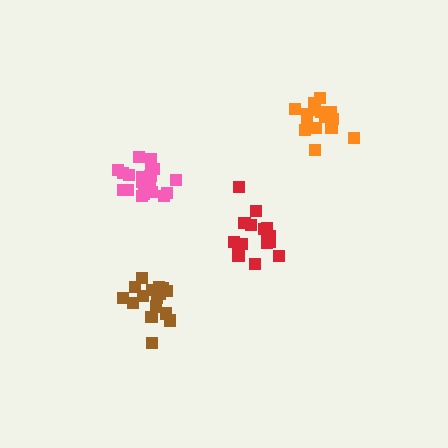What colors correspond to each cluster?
The clusters are colored: pink, red, orange, brown.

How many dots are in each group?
Group 1: 20 dots, Group 2: 16 dots, Group 3: 16 dots, Group 4: 17 dots (69 total).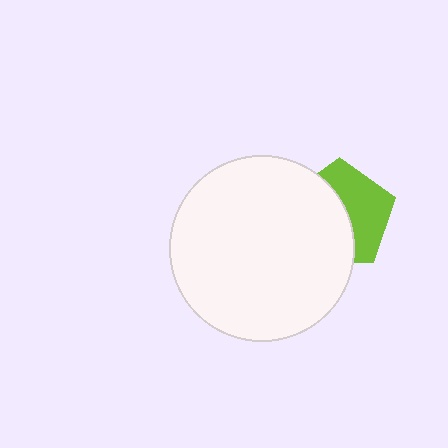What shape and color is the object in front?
The object in front is a white circle.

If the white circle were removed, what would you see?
You would see the complete lime pentagon.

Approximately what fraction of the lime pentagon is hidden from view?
Roughly 54% of the lime pentagon is hidden behind the white circle.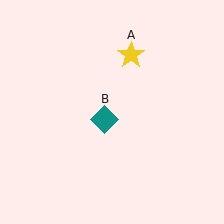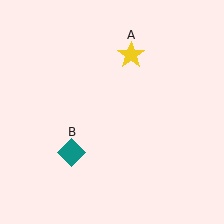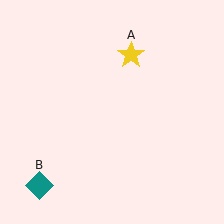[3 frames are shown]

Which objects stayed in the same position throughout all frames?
Yellow star (object A) remained stationary.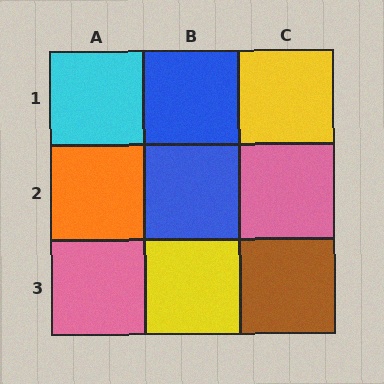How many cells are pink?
2 cells are pink.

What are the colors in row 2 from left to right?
Orange, blue, pink.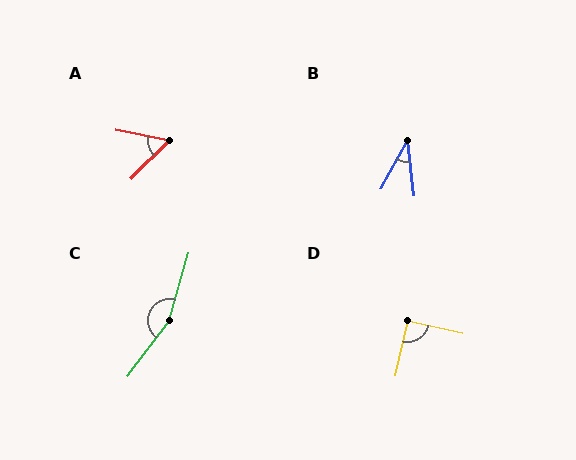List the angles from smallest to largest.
B (35°), A (56°), D (90°), C (159°).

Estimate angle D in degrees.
Approximately 90 degrees.